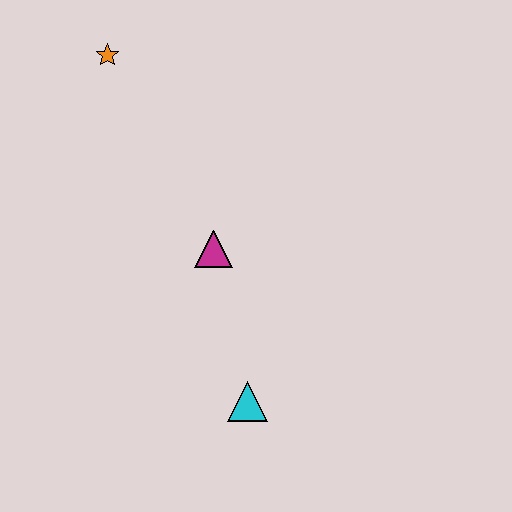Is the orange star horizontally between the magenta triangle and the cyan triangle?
No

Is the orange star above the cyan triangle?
Yes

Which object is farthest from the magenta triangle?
The orange star is farthest from the magenta triangle.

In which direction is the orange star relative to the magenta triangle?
The orange star is above the magenta triangle.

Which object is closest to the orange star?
The magenta triangle is closest to the orange star.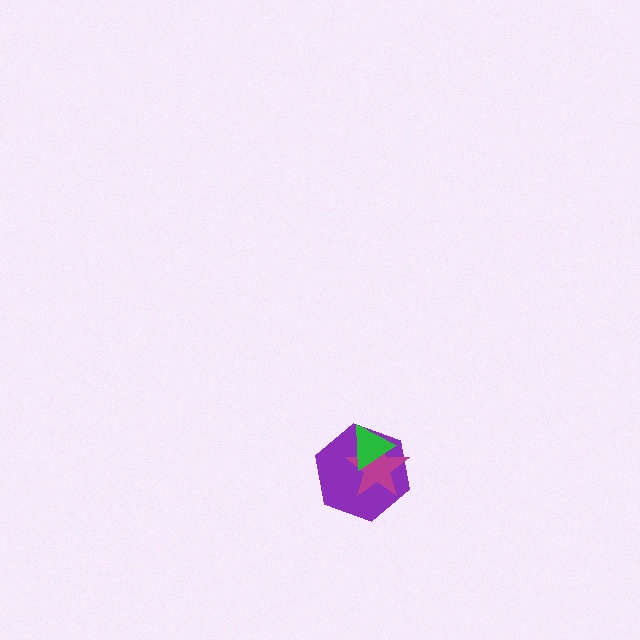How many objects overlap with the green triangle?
2 objects overlap with the green triangle.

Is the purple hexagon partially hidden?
Yes, it is partially covered by another shape.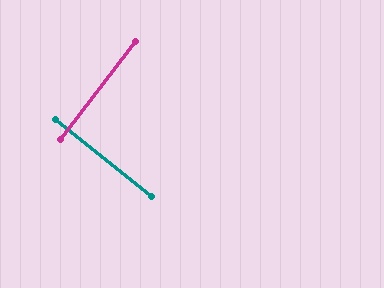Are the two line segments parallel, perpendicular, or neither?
Perpendicular — they meet at approximately 89°.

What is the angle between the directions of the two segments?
Approximately 89 degrees.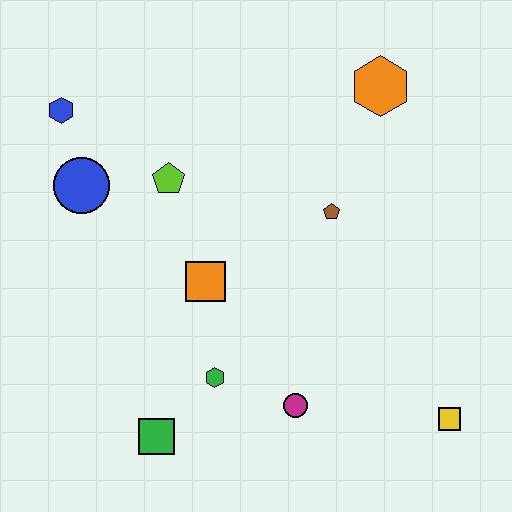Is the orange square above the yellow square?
Yes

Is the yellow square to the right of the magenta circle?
Yes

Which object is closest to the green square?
The green hexagon is closest to the green square.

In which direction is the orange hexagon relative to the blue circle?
The orange hexagon is to the right of the blue circle.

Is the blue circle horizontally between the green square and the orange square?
No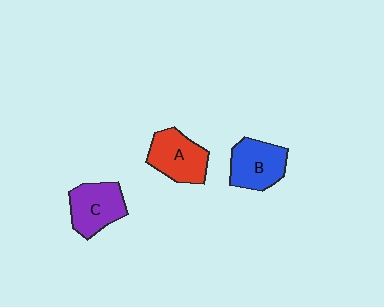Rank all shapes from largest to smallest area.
From largest to smallest: A (red), C (purple), B (blue).